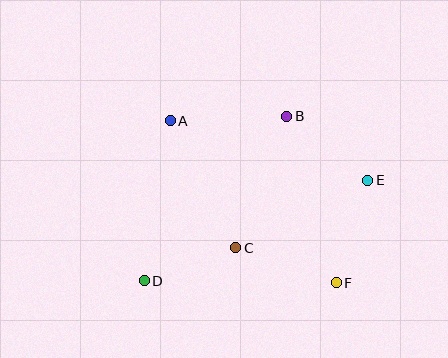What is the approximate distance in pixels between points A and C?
The distance between A and C is approximately 143 pixels.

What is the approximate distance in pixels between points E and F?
The distance between E and F is approximately 107 pixels.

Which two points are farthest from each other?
Points D and E are farthest from each other.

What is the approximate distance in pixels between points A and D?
The distance between A and D is approximately 162 pixels.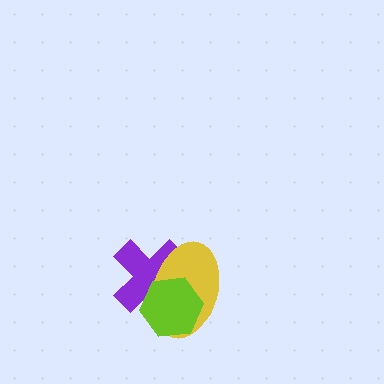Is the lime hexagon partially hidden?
No, no other shape covers it.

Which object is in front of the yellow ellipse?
The lime hexagon is in front of the yellow ellipse.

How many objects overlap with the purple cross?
2 objects overlap with the purple cross.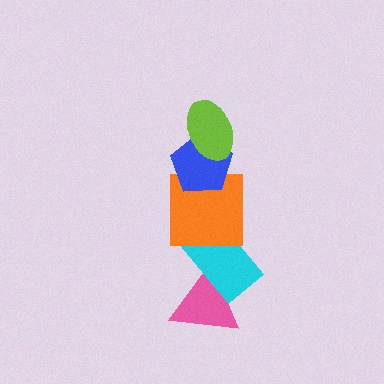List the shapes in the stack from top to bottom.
From top to bottom: the lime ellipse, the blue pentagon, the orange square, the cyan rectangle, the pink triangle.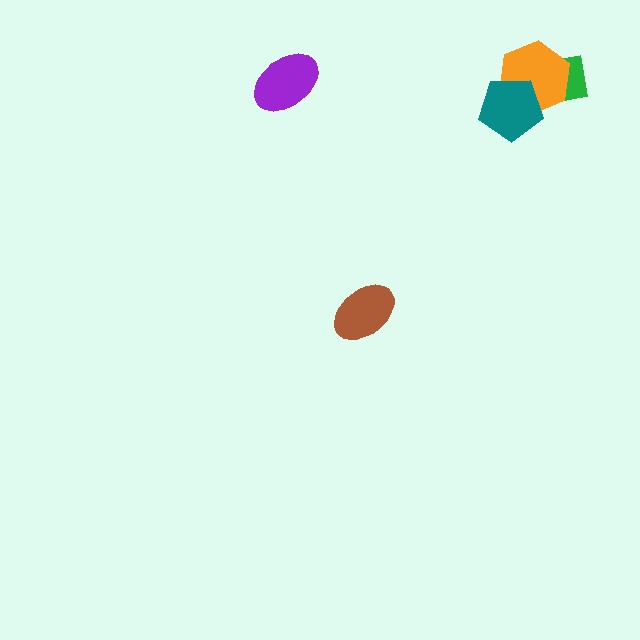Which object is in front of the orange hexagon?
The teal pentagon is in front of the orange hexagon.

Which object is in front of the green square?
The orange hexagon is in front of the green square.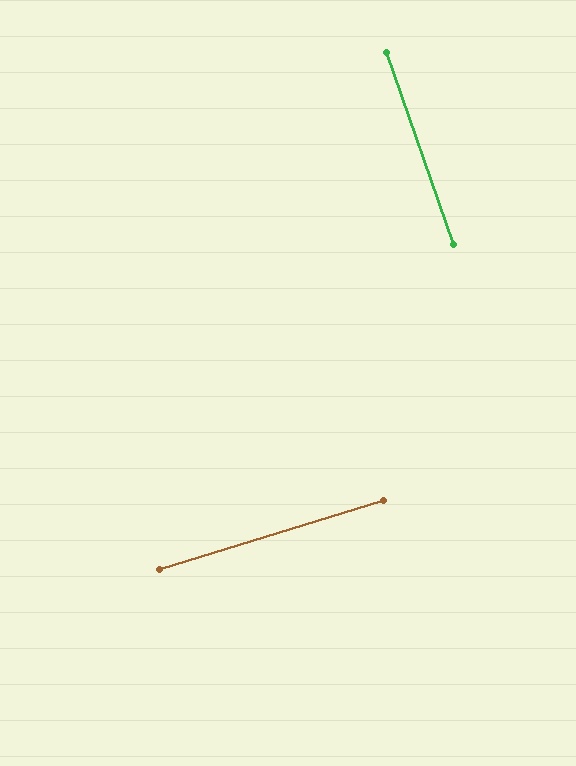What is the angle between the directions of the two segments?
Approximately 88 degrees.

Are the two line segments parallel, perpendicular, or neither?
Perpendicular — they meet at approximately 88°.